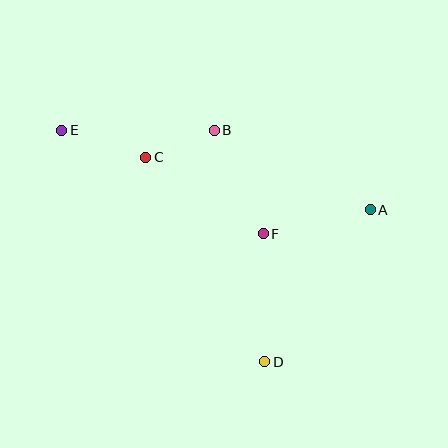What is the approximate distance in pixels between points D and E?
The distance between D and E is approximately 308 pixels.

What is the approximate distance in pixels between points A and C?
The distance between A and C is approximately 230 pixels.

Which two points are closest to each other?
Points B and C are closest to each other.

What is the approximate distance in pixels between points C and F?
The distance between C and F is approximately 140 pixels.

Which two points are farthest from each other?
Points A and E are farthest from each other.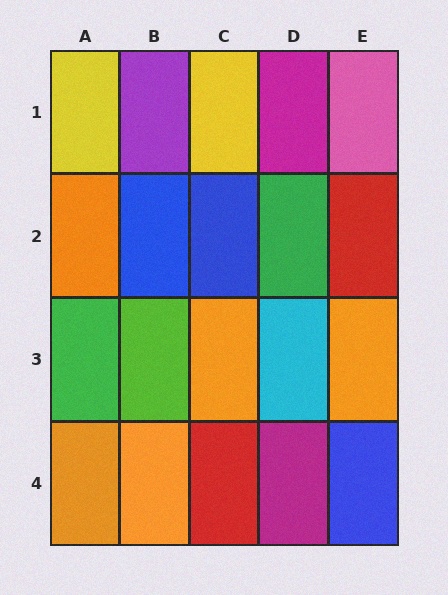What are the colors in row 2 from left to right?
Orange, blue, blue, green, red.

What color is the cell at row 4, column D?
Magenta.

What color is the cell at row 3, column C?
Orange.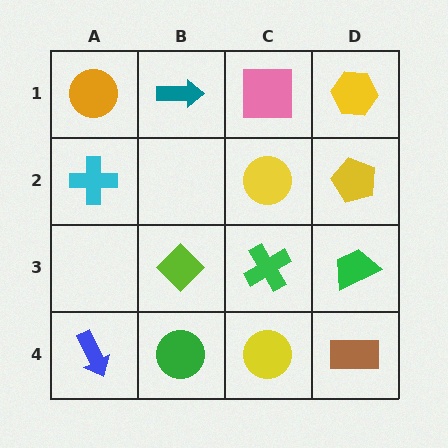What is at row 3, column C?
A green cross.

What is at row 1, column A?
An orange circle.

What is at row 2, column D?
A yellow pentagon.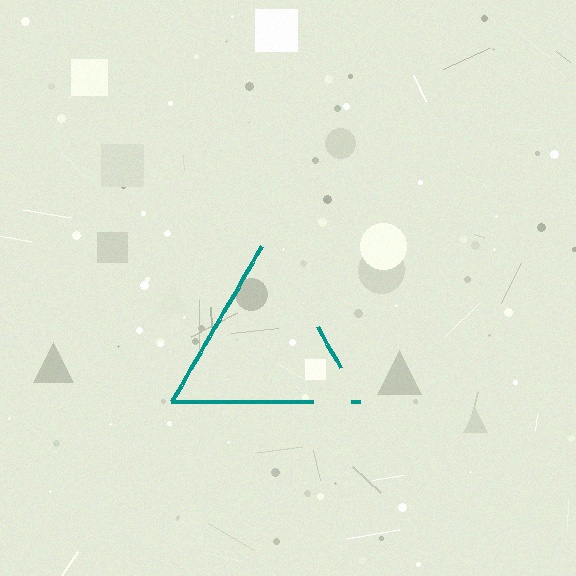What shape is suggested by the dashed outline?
The dashed outline suggests a triangle.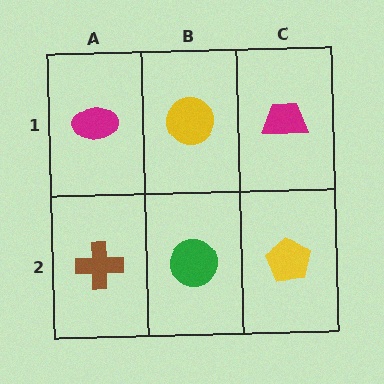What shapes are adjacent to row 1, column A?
A brown cross (row 2, column A), a yellow circle (row 1, column B).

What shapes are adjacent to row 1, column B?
A green circle (row 2, column B), a magenta ellipse (row 1, column A), a magenta trapezoid (row 1, column C).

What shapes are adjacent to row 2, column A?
A magenta ellipse (row 1, column A), a green circle (row 2, column B).